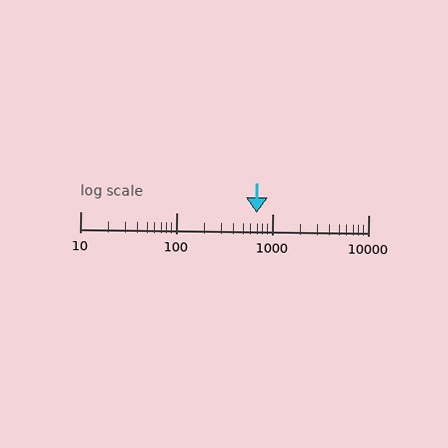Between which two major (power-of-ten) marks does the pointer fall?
The pointer is between 100 and 1000.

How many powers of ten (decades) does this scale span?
The scale spans 3 decades, from 10 to 10000.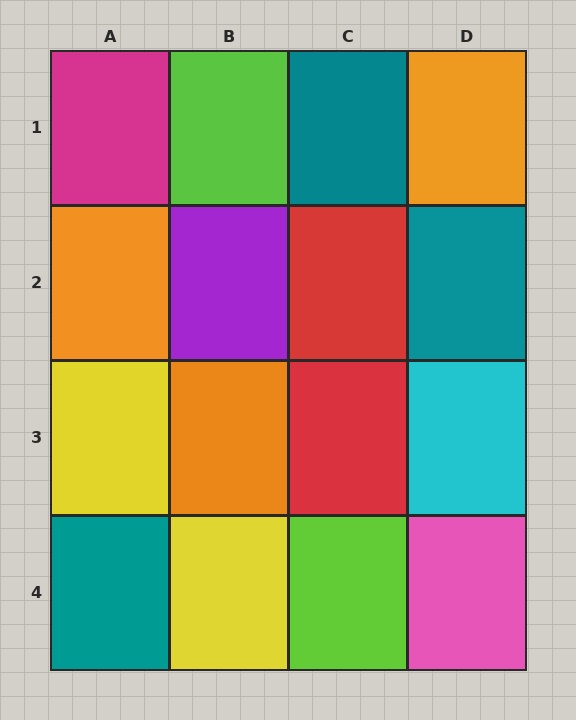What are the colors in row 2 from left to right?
Orange, purple, red, teal.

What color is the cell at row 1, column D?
Orange.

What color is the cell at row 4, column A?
Teal.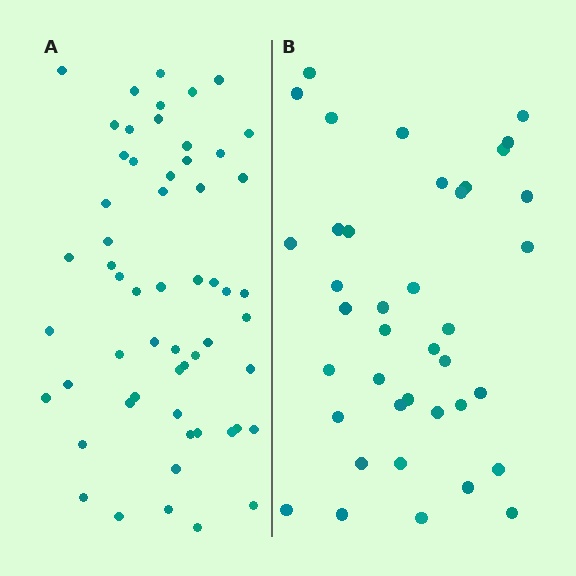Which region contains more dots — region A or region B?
Region A (the left region) has more dots.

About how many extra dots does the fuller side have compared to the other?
Region A has approximately 20 more dots than region B.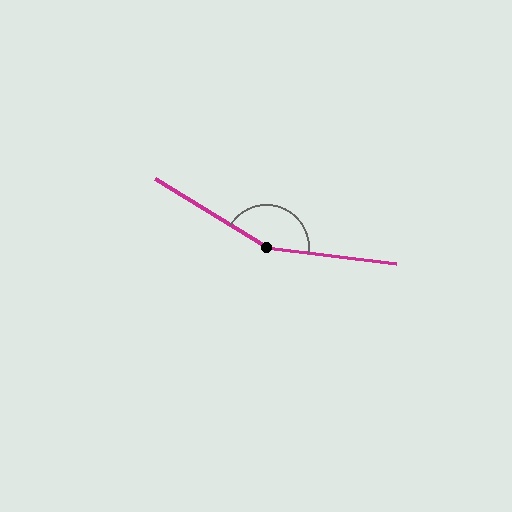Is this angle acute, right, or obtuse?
It is obtuse.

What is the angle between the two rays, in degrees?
Approximately 155 degrees.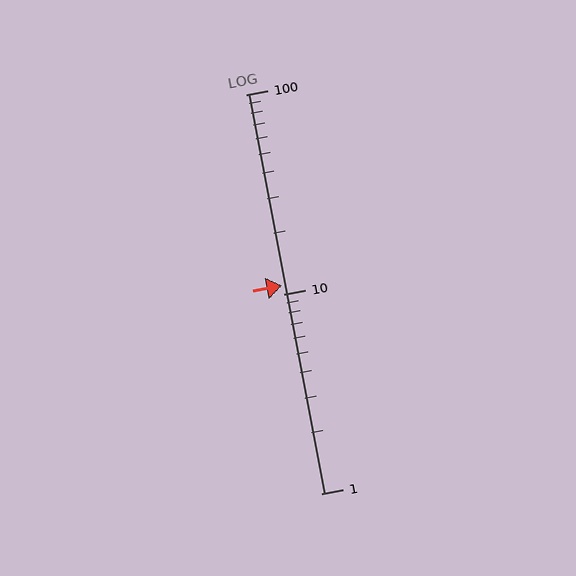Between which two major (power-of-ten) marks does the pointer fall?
The pointer is between 10 and 100.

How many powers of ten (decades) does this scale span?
The scale spans 2 decades, from 1 to 100.